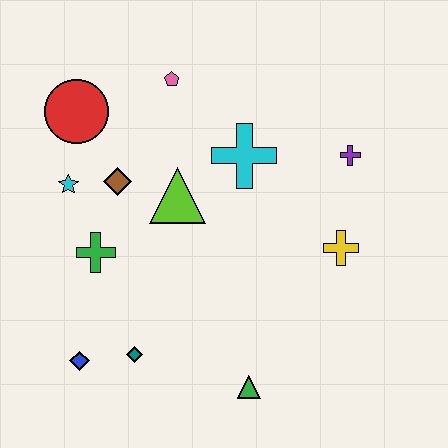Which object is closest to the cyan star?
The brown diamond is closest to the cyan star.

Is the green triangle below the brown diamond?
Yes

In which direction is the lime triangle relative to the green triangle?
The lime triangle is above the green triangle.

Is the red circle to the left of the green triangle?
Yes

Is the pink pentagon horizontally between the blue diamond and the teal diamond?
No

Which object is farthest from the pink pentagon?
The green triangle is farthest from the pink pentagon.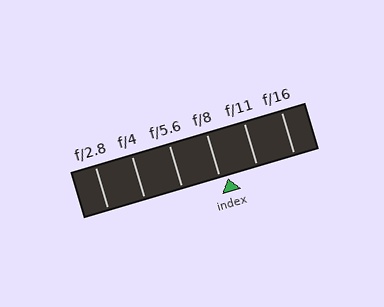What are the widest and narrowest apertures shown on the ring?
The widest aperture shown is f/2.8 and the narrowest is f/16.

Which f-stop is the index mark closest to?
The index mark is closest to f/8.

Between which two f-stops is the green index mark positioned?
The index mark is between f/8 and f/11.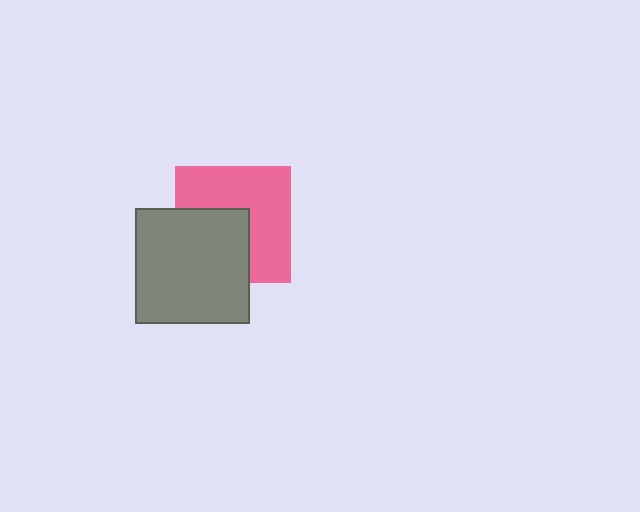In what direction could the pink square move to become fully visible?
The pink square could move toward the upper-right. That would shift it out from behind the gray square entirely.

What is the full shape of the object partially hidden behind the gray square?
The partially hidden object is a pink square.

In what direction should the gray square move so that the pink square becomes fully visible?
The gray square should move toward the lower-left. That is the shortest direction to clear the overlap and leave the pink square fully visible.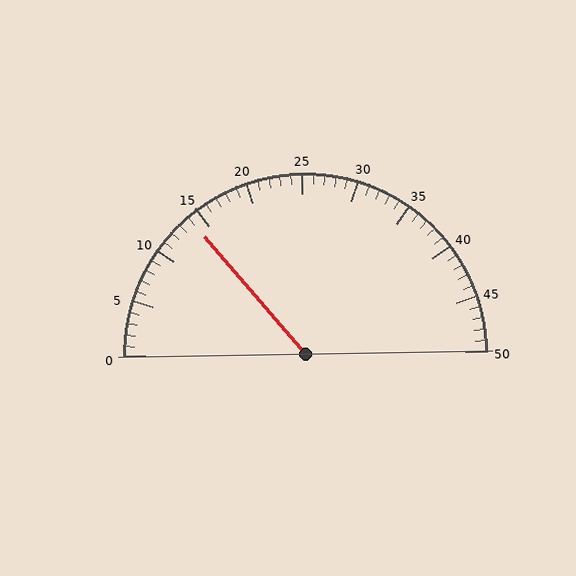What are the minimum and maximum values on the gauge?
The gauge ranges from 0 to 50.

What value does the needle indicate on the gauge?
The needle indicates approximately 14.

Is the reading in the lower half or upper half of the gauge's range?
The reading is in the lower half of the range (0 to 50).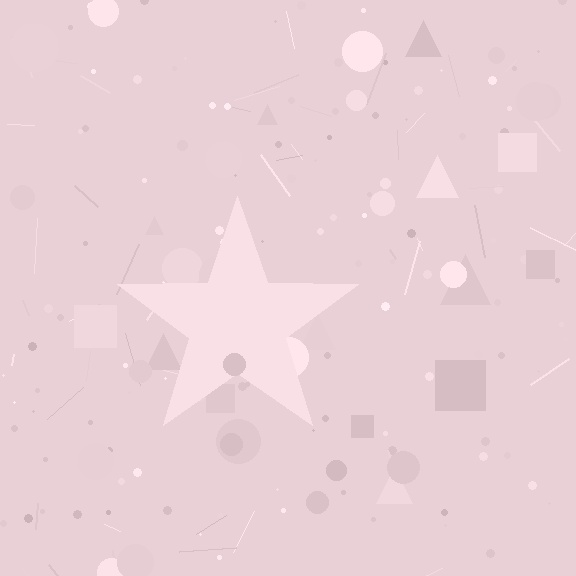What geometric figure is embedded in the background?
A star is embedded in the background.